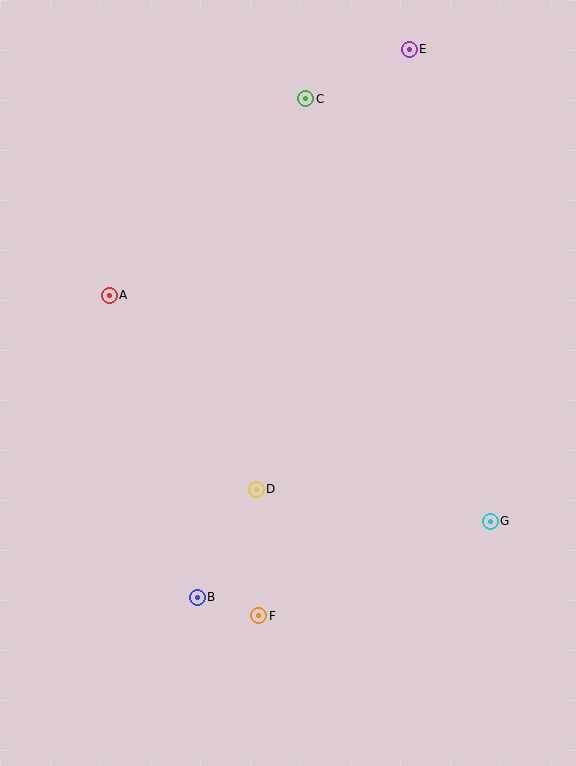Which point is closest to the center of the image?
Point D at (256, 489) is closest to the center.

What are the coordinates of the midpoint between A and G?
The midpoint between A and G is at (300, 408).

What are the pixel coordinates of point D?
Point D is at (256, 489).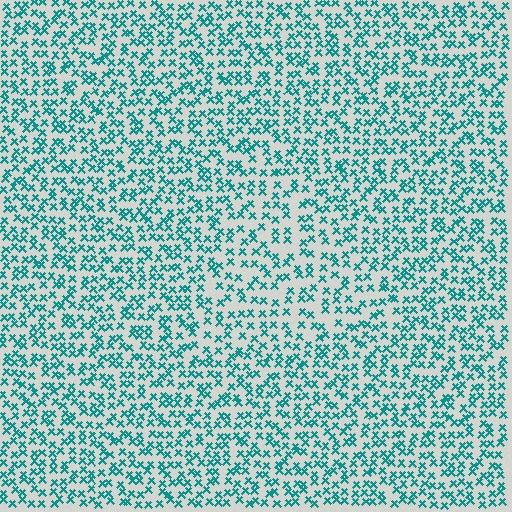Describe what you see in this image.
The image contains small teal elements arranged at two different densities. A triangle-shaped region is visible where the elements are less densely packed than the surrounding area.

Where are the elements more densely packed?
The elements are more densely packed outside the triangle boundary.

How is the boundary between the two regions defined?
The boundary is defined by a change in element density (approximately 1.5x ratio). All elements are the same color, size, and shape.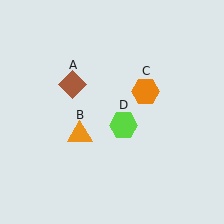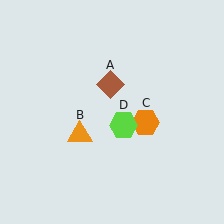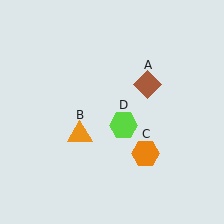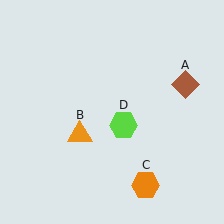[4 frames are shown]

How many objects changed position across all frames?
2 objects changed position: brown diamond (object A), orange hexagon (object C).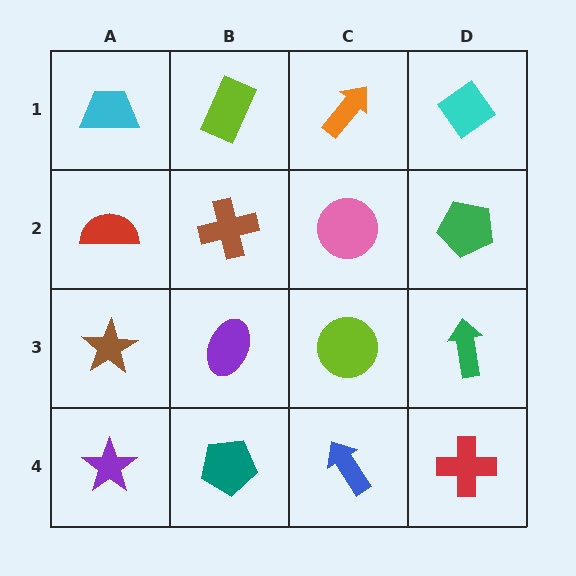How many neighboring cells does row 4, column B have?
3.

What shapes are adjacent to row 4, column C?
A lime circle (row 3, column C), a teal pentagon (row 4, column B), a red cross (row 4, column D).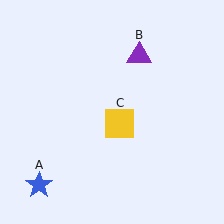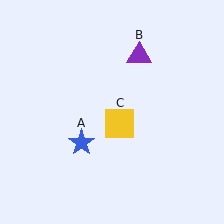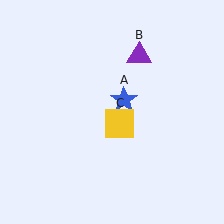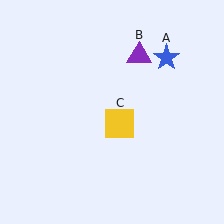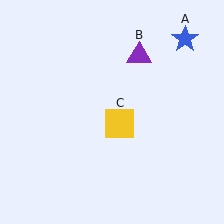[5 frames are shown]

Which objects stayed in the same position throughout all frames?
Purple triangle (object B) and yellow square (object C) remained stationary.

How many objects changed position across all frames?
1 object changed position: blue star (object A).